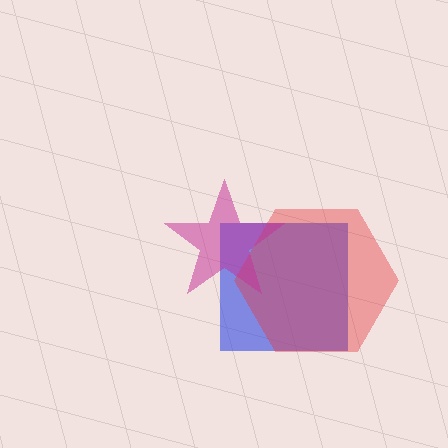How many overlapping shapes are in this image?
There are 3 overlapping shapes in the image.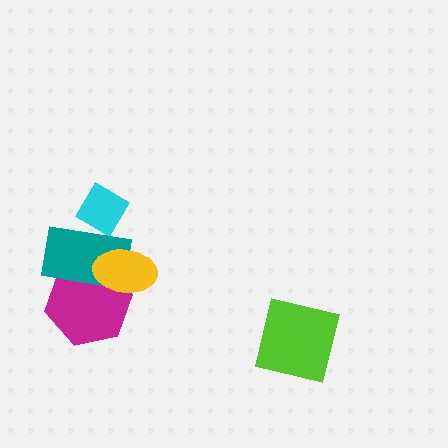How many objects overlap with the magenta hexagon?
2 objects overlap with the magenta hexagon.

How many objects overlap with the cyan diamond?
1 object overlaps with the cyan diamond.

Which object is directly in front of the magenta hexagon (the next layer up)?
The teal rectangle is directly in front of the magenta hexagon.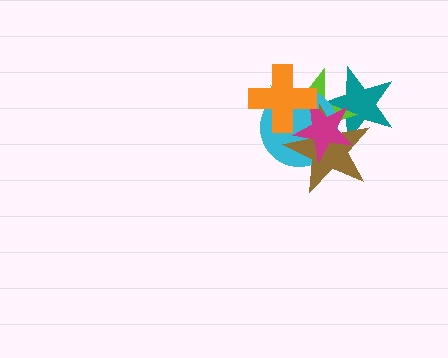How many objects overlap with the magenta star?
5 objects overlap with the magenta star.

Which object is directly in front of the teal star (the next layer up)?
The lime star is directly in front of the teal star.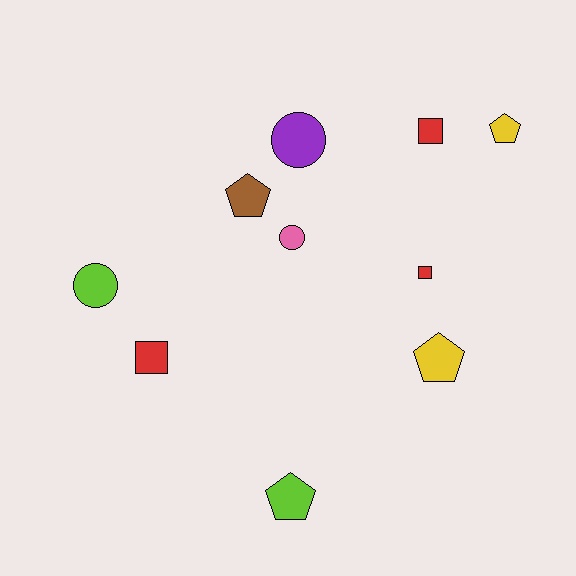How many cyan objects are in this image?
There are no cyan objects.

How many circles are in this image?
There are 3 circles.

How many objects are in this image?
There are 10 objects.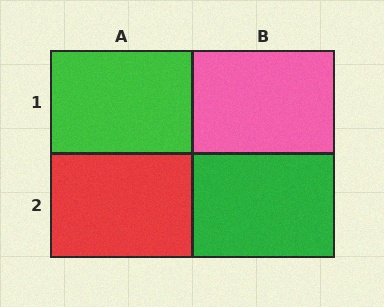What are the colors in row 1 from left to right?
Green, pink.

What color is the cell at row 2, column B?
Green.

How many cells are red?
1 cell is red.